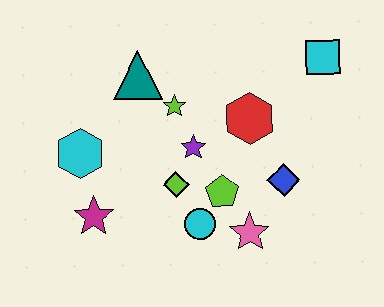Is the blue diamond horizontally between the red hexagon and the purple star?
No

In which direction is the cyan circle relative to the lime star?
The cyan circle is below the lime star.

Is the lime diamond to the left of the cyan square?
Yes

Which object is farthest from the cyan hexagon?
The cyan square is farthest from the cyan hexagon.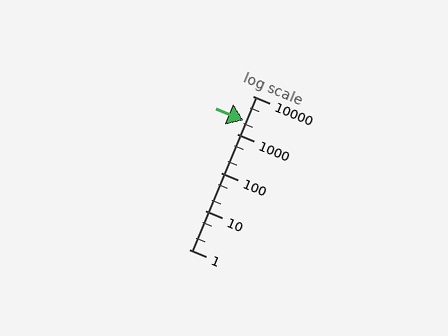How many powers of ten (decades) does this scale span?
The scale spans 4 decades, from 1 to 10000.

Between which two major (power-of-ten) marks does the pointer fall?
The pointer is between 1000 and 10000.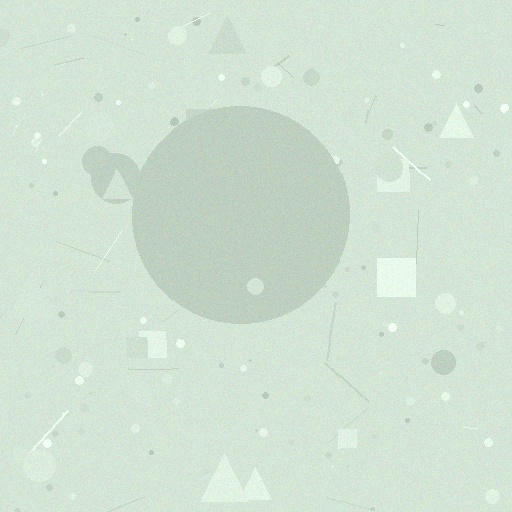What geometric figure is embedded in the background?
A circle is embedded in the background.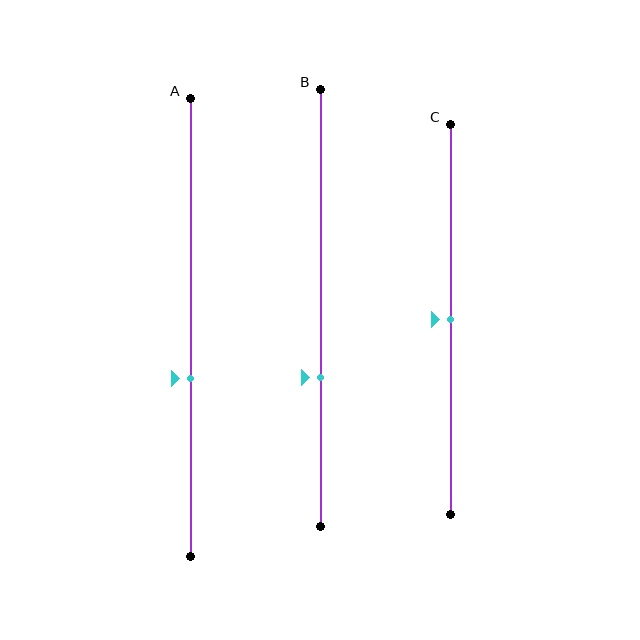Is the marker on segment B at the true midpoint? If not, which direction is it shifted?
No, the marker on segment B is shifted downward by about 16% of the segment length.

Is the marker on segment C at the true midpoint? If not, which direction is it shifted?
Yes, the marker on segment C is at the true midpoint.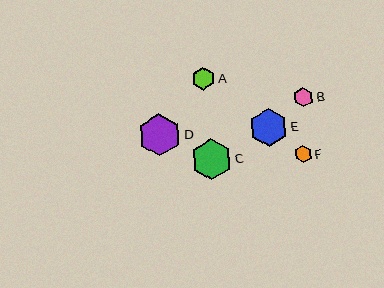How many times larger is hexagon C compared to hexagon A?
Hexagon C is approximately 1.7 times the size of hexagon A.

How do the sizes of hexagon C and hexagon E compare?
Hexagon C and hexagon E are approximately the same size.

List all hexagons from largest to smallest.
From largest to smallest: D, C, E, A, B, F.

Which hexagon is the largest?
Hexagon D is the largest with a size of approximately 42 pixels.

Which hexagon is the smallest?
Hexagon F is the smallest with a size of approximately 17 pixels.